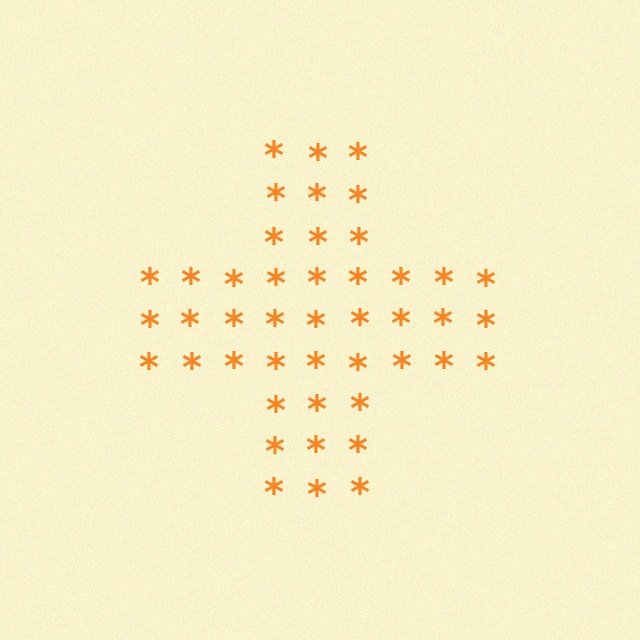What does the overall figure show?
The overall figure shows a cross.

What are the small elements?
The small elements are asterisks.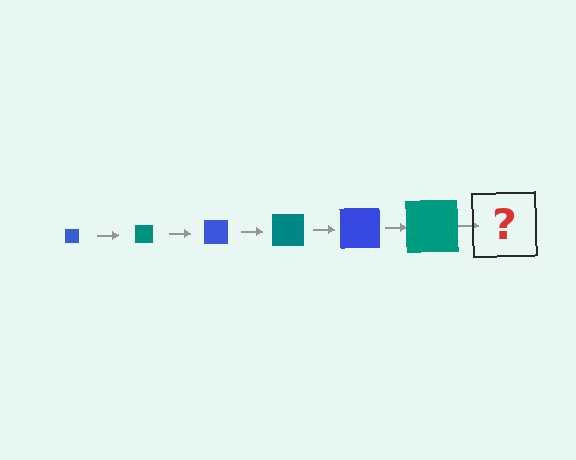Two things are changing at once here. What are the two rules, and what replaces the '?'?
The two rules are that the square grows larger each step and the color cycles through blue and teal. The '?' should be a blue square, larger than the previous one.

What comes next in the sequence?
The next element should be a blue square, larger than the previous one.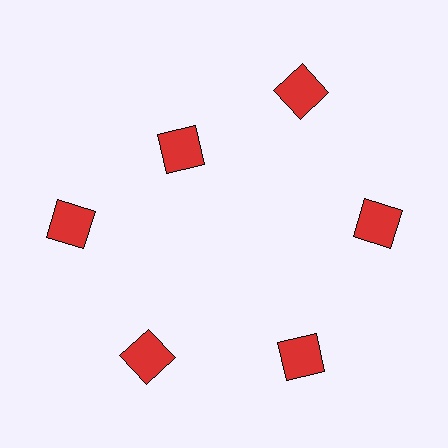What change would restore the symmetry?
The symmetry would be restored by moving it outward, back onto the ring so that all 6 squares sit at equal angles and equal distance from the center.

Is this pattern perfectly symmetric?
No. The 6 red squares are arranged in a ring, but one element near the 11 o'clock position is pulled inward toward the center, breaking the 6-fold rotational symmetry.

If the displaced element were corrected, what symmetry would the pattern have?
It would have 6-fold rotational symmetry — the pattern would map onto itself every 60 degrees.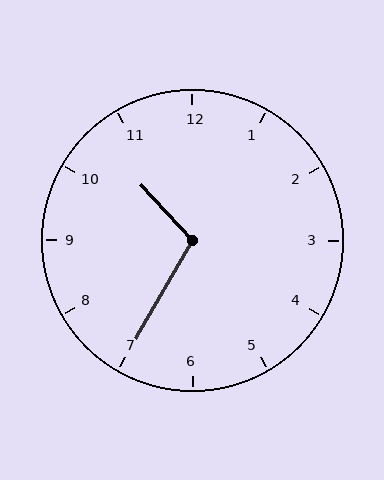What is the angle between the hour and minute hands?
Approximately 108 degrees.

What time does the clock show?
10:35.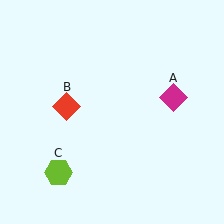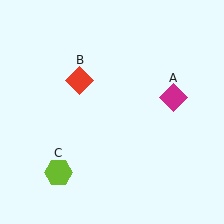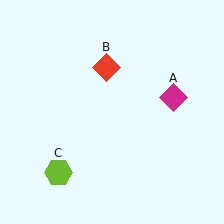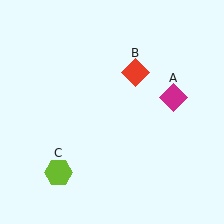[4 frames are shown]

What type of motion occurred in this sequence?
The red diamond (object B) rotated clockwise around the center of the scene.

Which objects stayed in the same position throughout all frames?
Magenta diamond (object A) and lime hexagon (object C) remained stationary.